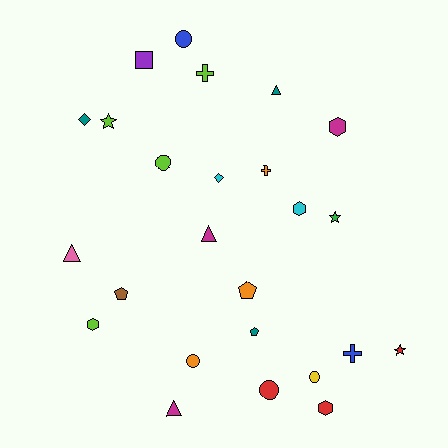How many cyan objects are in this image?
There are 2 cyan objects.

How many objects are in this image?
There are 25 objects.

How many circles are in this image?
There are 5 circles.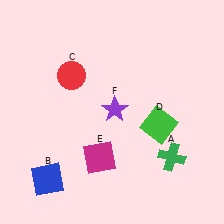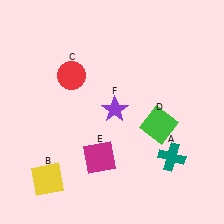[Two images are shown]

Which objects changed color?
A changed from green to teal. B changed from blue to yellow.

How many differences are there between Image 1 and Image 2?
There are 2 differences between the two images.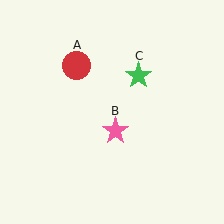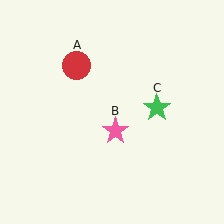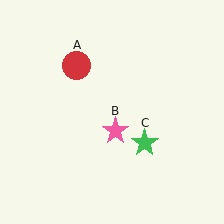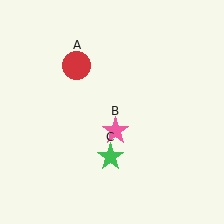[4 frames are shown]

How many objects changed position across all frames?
1 object changed position: green star (object C).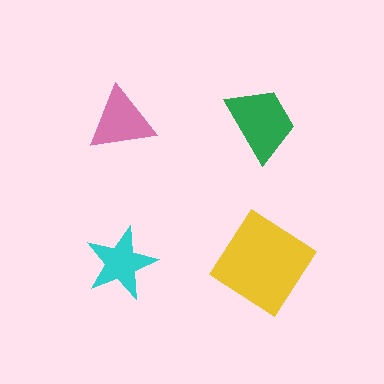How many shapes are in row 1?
2 shapes.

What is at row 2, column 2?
A yellow diamond.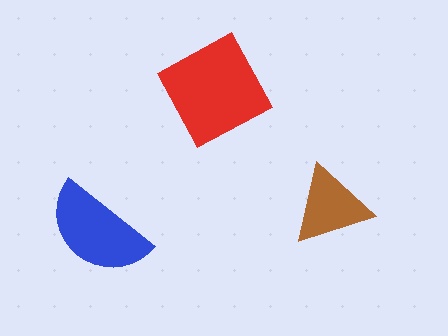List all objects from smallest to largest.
The brown triangle, the blue semicircle, the red diamond.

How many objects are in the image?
There are 3 objects in the image.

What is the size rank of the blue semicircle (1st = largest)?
2nd.